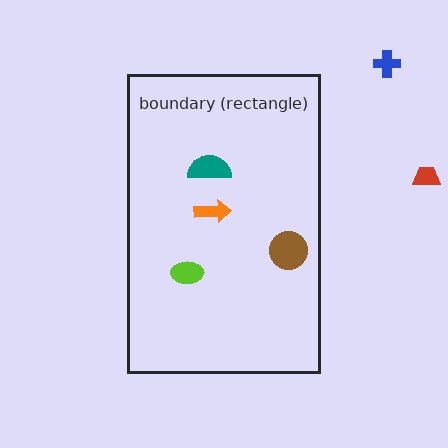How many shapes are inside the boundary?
4 inside, 2 outside.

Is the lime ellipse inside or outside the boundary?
Inside.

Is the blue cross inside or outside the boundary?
Outside.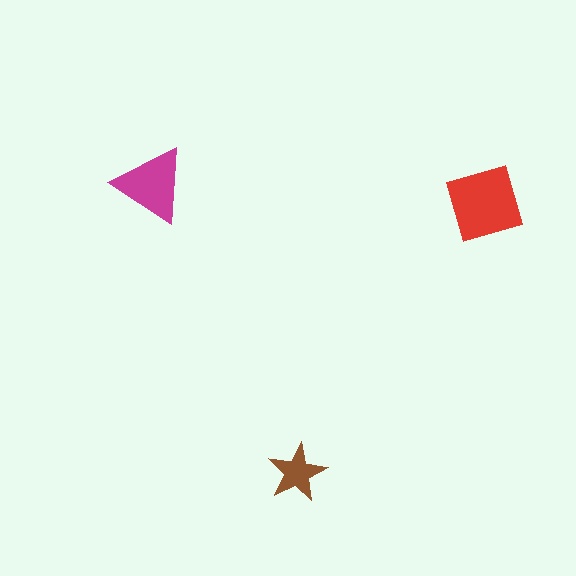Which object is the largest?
The red diamond.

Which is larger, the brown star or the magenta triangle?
The magenta triangle.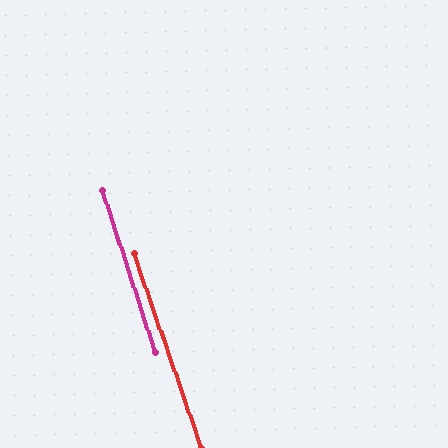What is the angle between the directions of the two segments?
Approximately 1 degree.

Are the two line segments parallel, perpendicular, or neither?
Parallel — their directions differ by only 1.1°.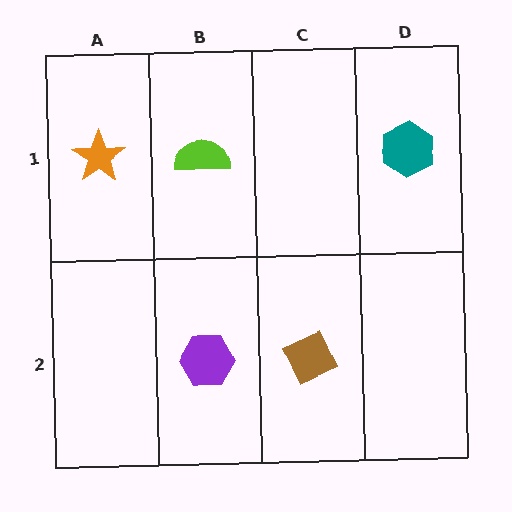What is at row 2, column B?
A purple hexagon.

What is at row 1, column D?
A teal hexagon.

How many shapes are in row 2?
2 shapes.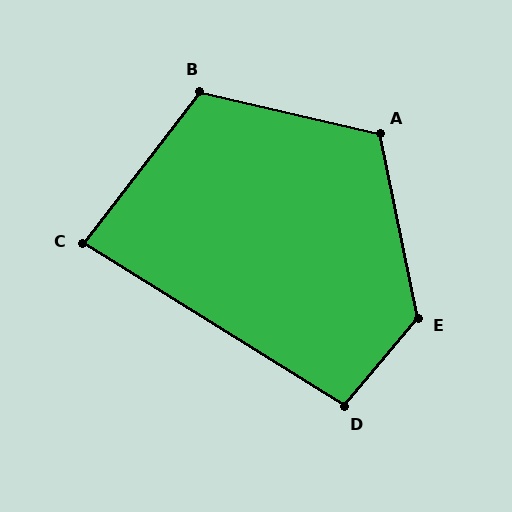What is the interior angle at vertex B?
Approximately 114 degrees (obtuse).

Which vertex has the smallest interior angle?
C, at approximately 84 degrees.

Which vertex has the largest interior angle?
E, at approximately 128 degrees.